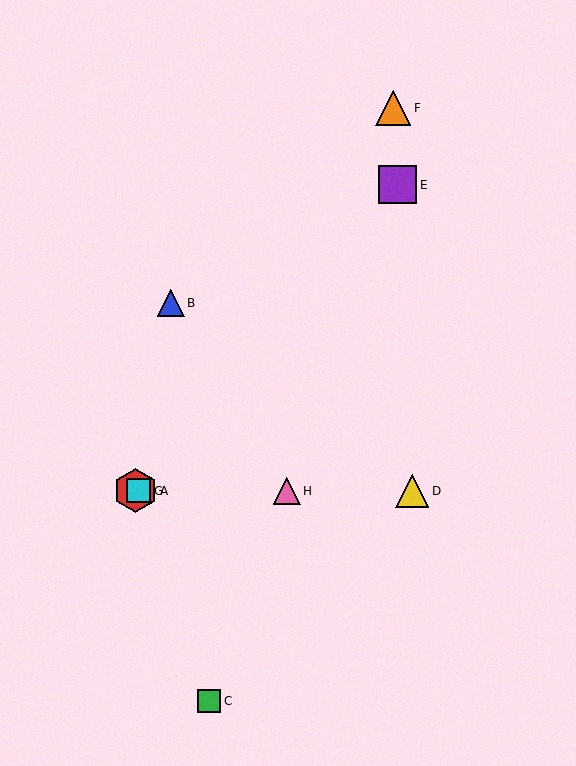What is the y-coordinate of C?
Object C is at y≈701.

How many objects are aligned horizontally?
4 objects (A, D, G, H) are aligned horizontally.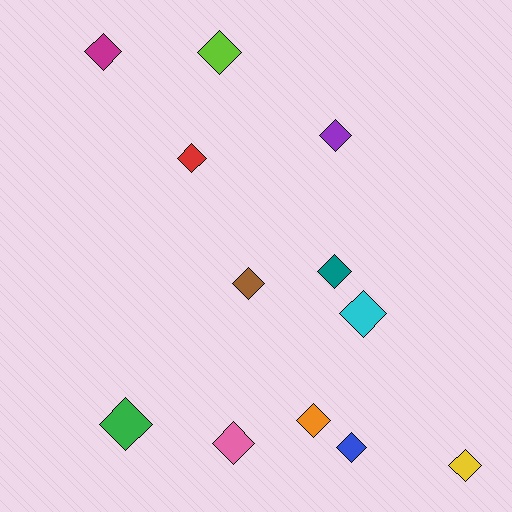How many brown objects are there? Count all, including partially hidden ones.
There is 1 brown object.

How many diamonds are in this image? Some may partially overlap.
There are 12 diamonds.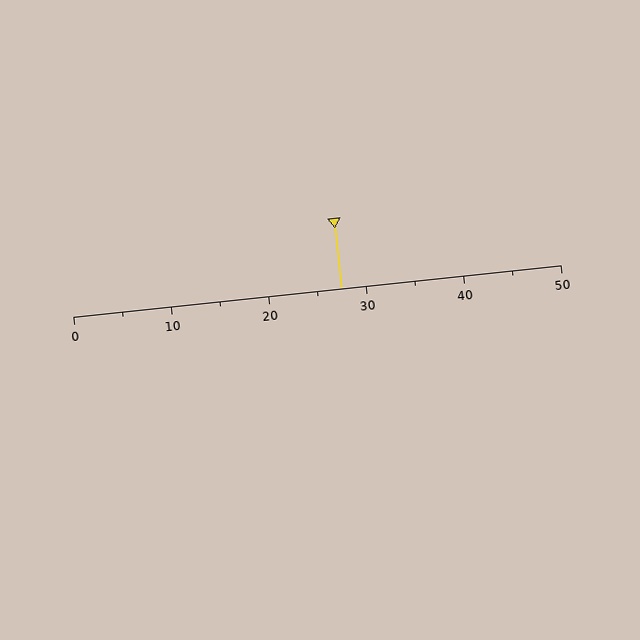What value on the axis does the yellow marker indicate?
The marker indicates approximately 27.5.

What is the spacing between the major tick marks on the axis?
The major ticks are spaced 10 apart.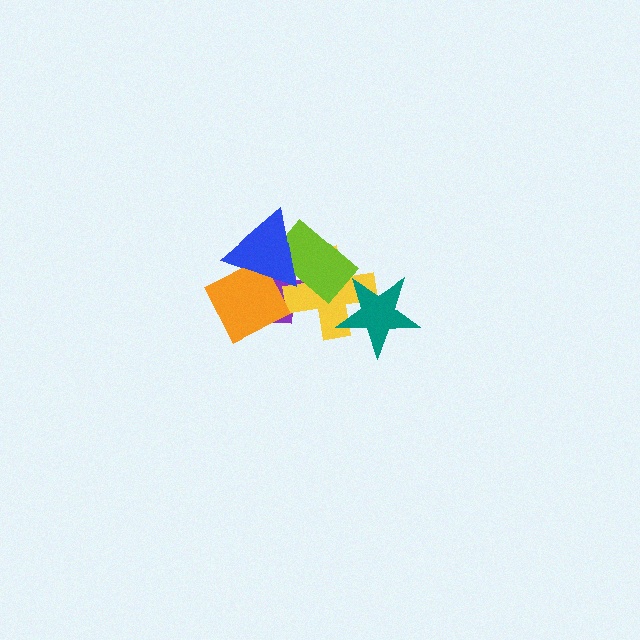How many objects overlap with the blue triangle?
4 objects overlap with the blue triangle.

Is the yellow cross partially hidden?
Yes, it is partially covered by another shape.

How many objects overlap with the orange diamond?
2 objects overlap with the orange diamond.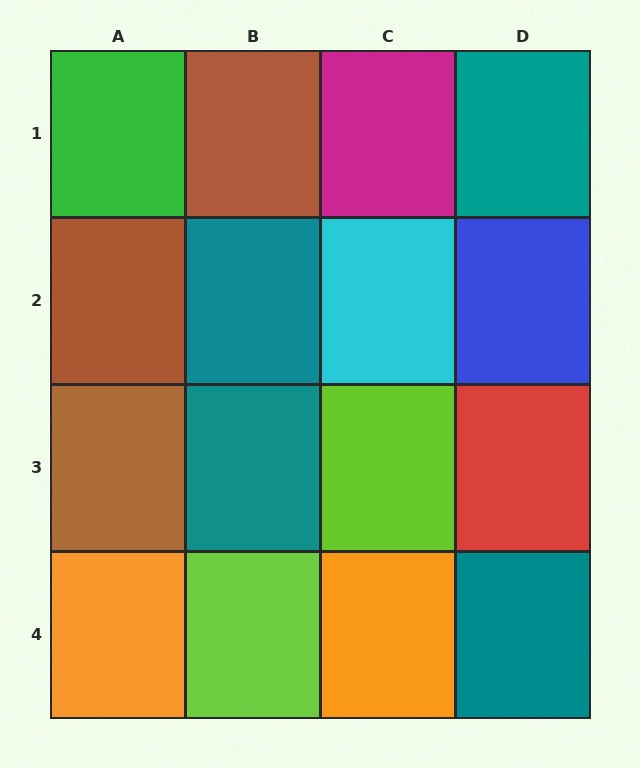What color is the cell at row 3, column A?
Brown.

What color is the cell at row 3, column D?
Red.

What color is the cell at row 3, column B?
Teal.